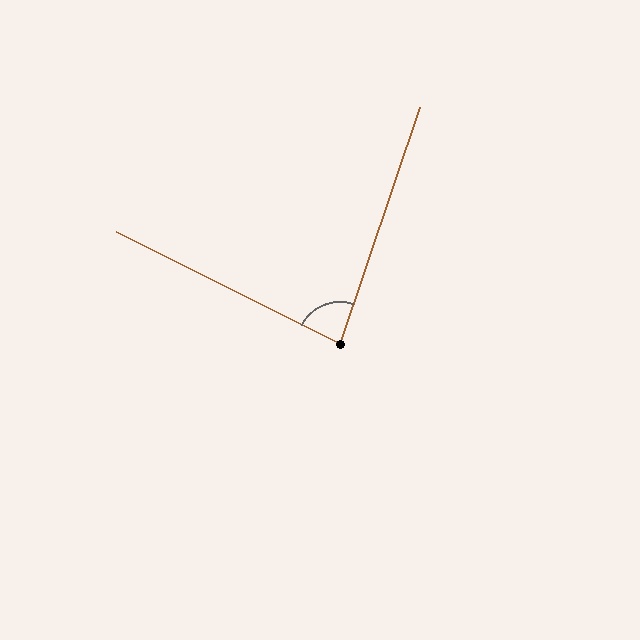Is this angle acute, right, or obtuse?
It is acute.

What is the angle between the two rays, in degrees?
Approximately 82 degrees.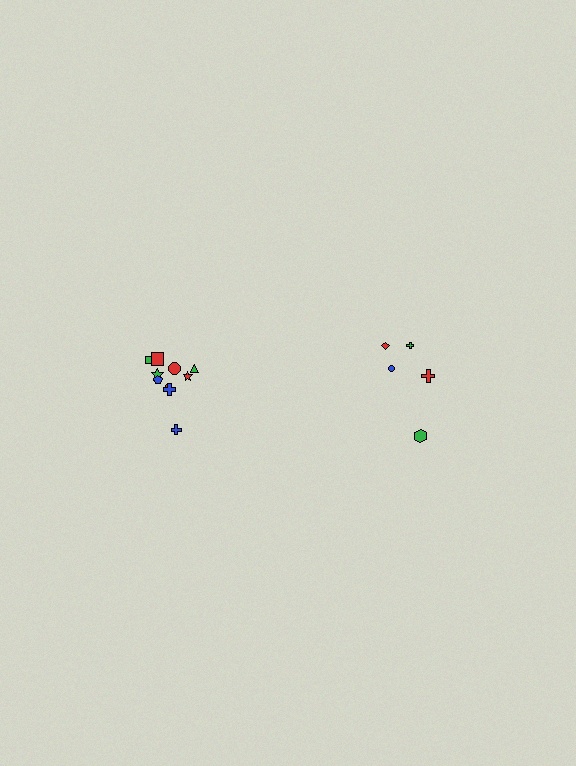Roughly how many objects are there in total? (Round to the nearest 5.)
Roughly 15 objects in total.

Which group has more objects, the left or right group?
The left group.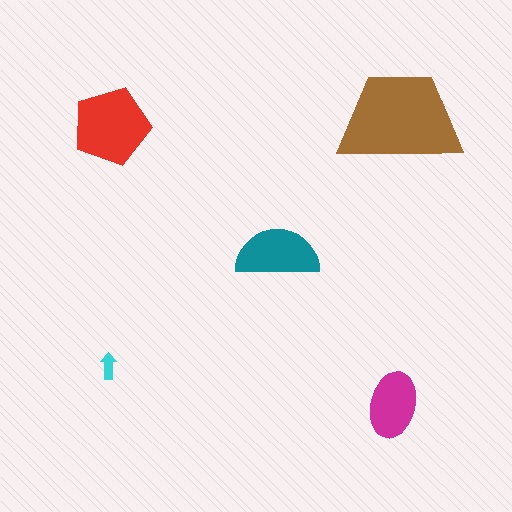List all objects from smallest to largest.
The cyan arrow, the magenta ellipse, the teal semicircle, the red pentagon, the brown trapezoid.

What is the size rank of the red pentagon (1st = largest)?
2nd.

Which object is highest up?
The brown trapezoid is topmost.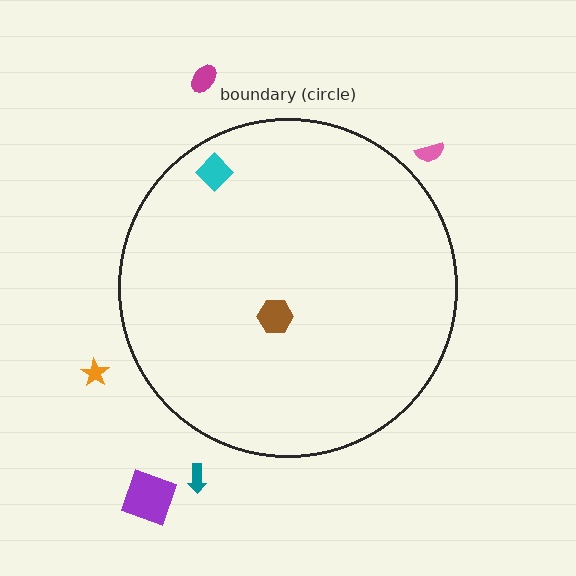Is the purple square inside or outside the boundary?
Outside.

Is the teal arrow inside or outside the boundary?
Outside.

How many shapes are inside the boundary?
2 inside, 5 outside.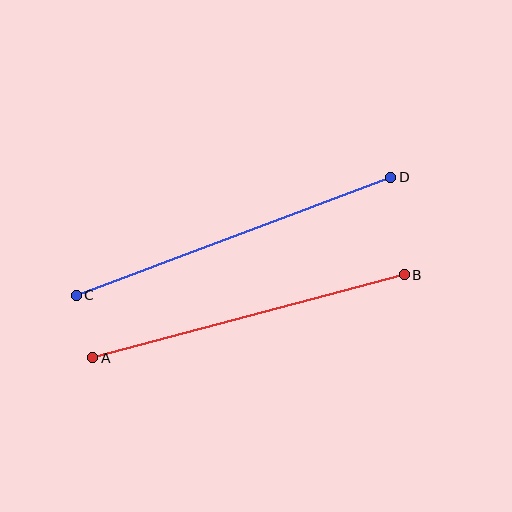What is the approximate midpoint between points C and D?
The midpoint is at approximately (234, 236) pixels.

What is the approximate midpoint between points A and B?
The midpoint is at approximately (248, 316) pixels.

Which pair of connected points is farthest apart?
Points C and D are farthest apart.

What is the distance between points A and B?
The distance is approximately 322 pixels.